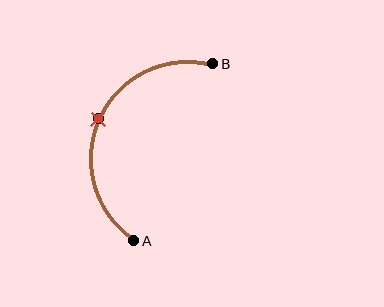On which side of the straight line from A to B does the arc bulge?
The arc bulges to the left of the straight line connecting A and B.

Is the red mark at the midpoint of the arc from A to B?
Yes. The red mark lies on the arc at equal arc-length from both A and B — it is the arc midpoint.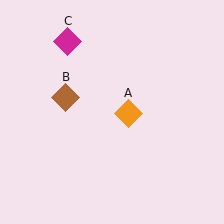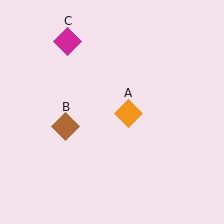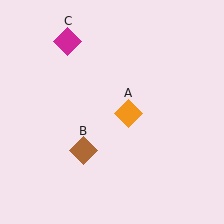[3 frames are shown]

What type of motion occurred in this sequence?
The brown diamond (object B) rotated counterclockwise around the center of the scene.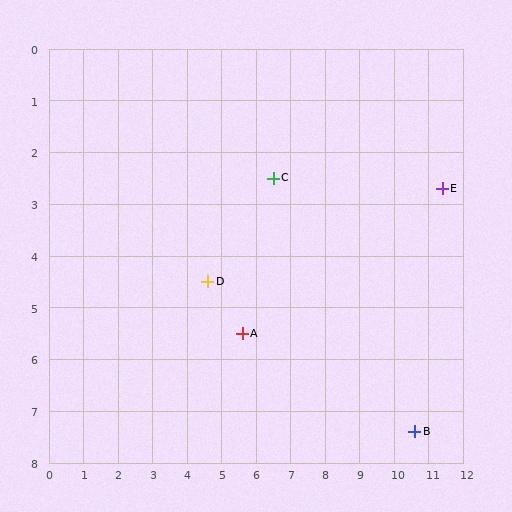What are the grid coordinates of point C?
Point C is at approximately (6.5, 2.5).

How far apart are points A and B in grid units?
Points A and B are about 5.3 grid units apart.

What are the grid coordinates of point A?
Point A is at approximately (5.6, 5.5).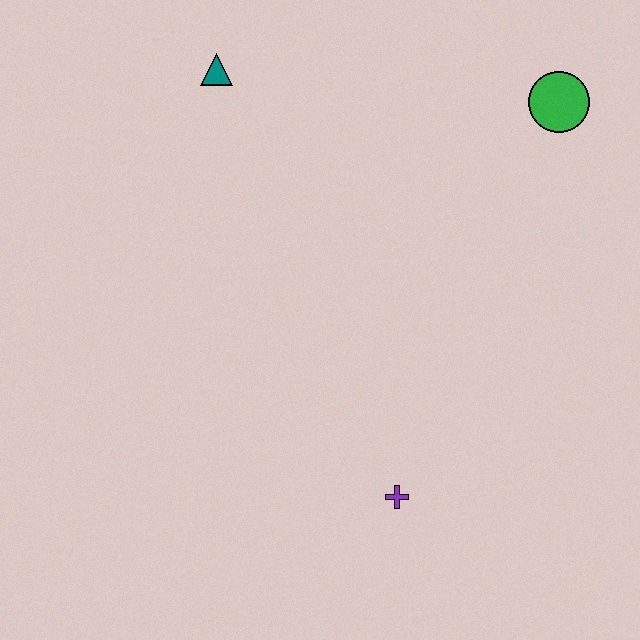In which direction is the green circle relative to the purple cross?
The green circle is above the purple cross.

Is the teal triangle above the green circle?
Yes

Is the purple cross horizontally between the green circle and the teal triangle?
Yes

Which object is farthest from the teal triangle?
The purple cross is farthest from the teal triangle.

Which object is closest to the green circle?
The teal triangle is closest to the green circle.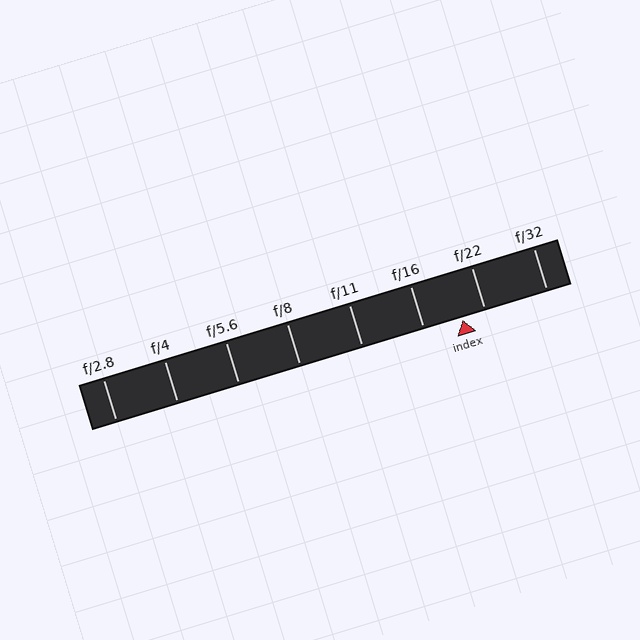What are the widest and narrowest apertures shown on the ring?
The widest aperture shown is f/2.8 and the narrowest is f/32.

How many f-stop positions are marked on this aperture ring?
There are 8 f-stop positions marked.